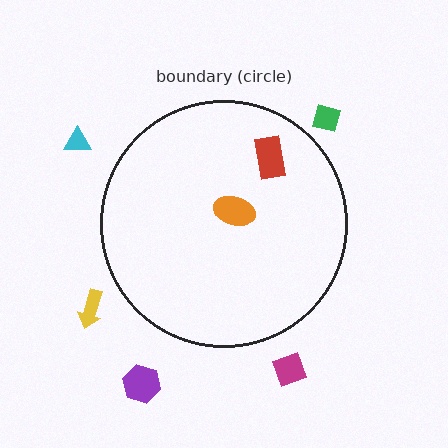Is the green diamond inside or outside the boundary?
Outside.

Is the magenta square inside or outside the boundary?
Outside.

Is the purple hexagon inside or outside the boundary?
Outside.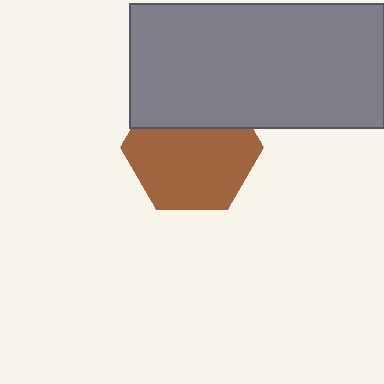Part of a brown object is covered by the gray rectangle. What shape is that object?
It is a hexagon.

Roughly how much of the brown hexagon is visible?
Most of it is visible (roughly 68%).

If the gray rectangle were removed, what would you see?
You would see the complete brown hexagon.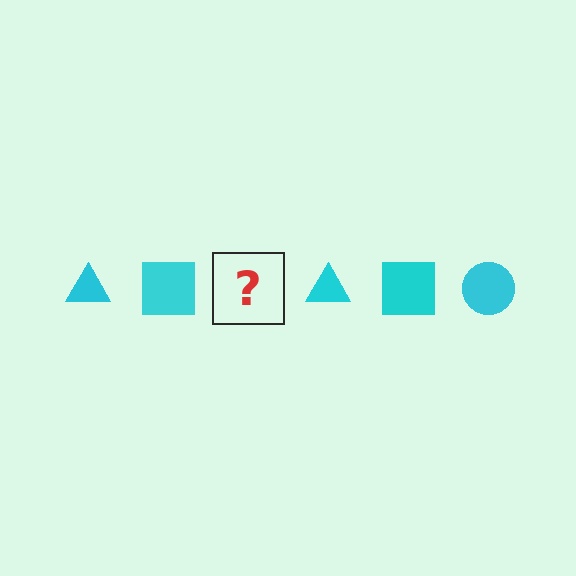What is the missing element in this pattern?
The missing element is a cyan circle.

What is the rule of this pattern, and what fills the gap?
The rule is that the pattern cycles through triangle, square, circle shapes in cyan. The gap should be filled with a cyan circle.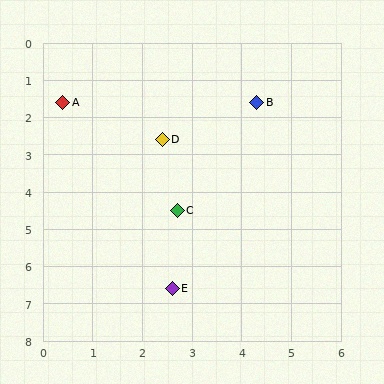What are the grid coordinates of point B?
Point B is at approximately (4.3, 1.6).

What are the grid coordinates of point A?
Point A is at approximately (0.4, 1.6).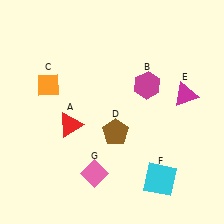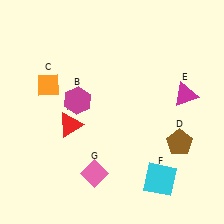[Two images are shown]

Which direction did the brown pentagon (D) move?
The brown pentagon (D) moved right.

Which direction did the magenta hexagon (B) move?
The magenta hexagon (B) moved left.